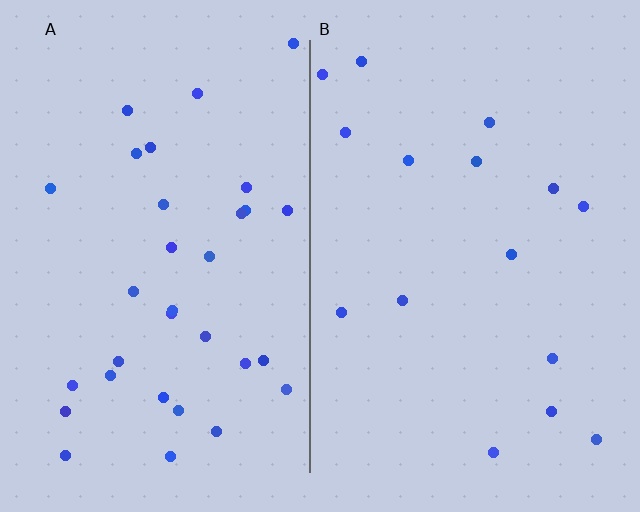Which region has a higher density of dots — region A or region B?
A (the left).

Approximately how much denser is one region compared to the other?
Approximately 2.1× — region A over region B.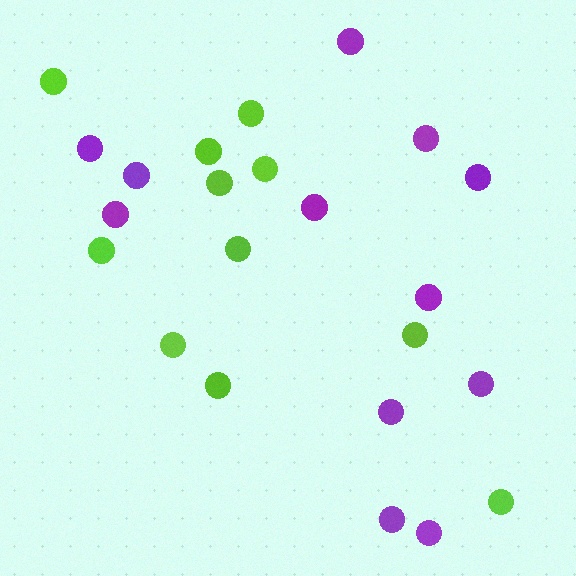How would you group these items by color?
There are 2 groups: one group of purple circles (12) and one group of lime circles (11).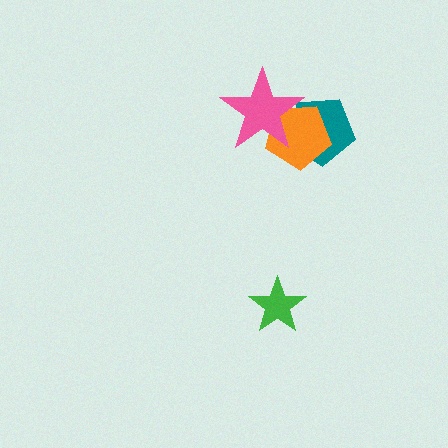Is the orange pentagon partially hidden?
Yes, it is partially covered by another shape.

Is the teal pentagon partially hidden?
Yes, it is partially covered by another shape.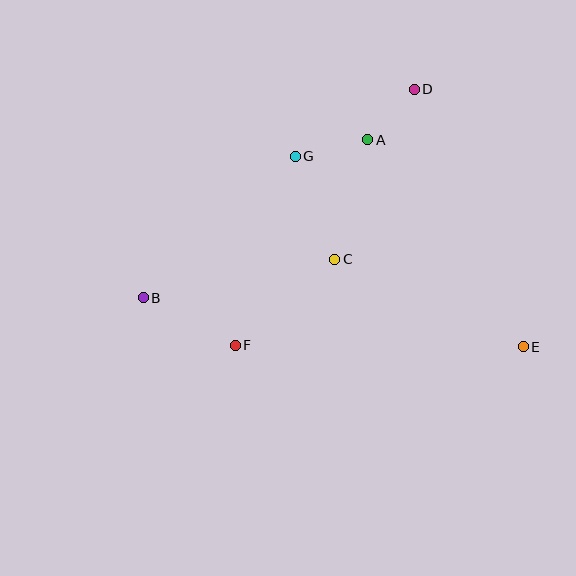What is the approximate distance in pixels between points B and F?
The distance between B and F is approximately 104 pixels.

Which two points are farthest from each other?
Points B and E are farthest from each other.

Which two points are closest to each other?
Points A and D are closest to each other.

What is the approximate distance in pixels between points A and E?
The distance between A and E is approximately 259 pixels.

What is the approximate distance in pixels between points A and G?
The distance between A and G is approximately 74 pixels.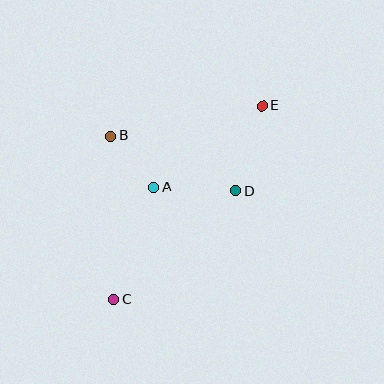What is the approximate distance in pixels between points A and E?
The distance between A and E is approximately 136 pixels.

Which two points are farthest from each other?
Points C and E are farthest from each other.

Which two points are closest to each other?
Points A and B are closest to each other.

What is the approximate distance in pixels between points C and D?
The distance between C and D is approximately 163 pixels.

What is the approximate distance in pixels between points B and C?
The distance between B and C is approximately 164 pixels.